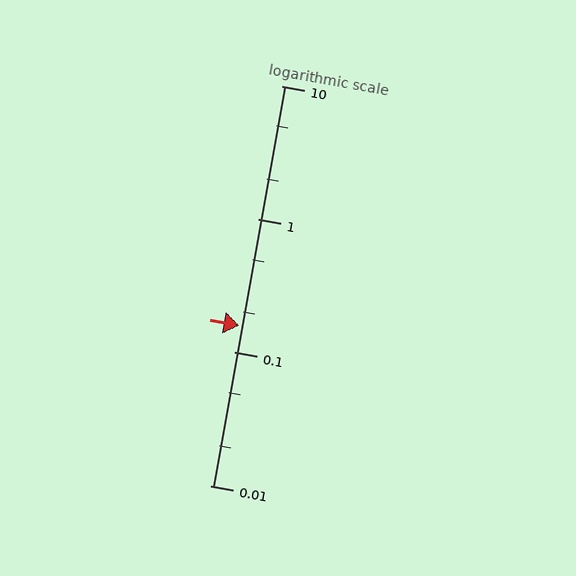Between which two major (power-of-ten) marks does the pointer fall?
The pointer is between 0.1 and 1.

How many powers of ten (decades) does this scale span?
The scale spans 3 decades, from 0.01 to 10.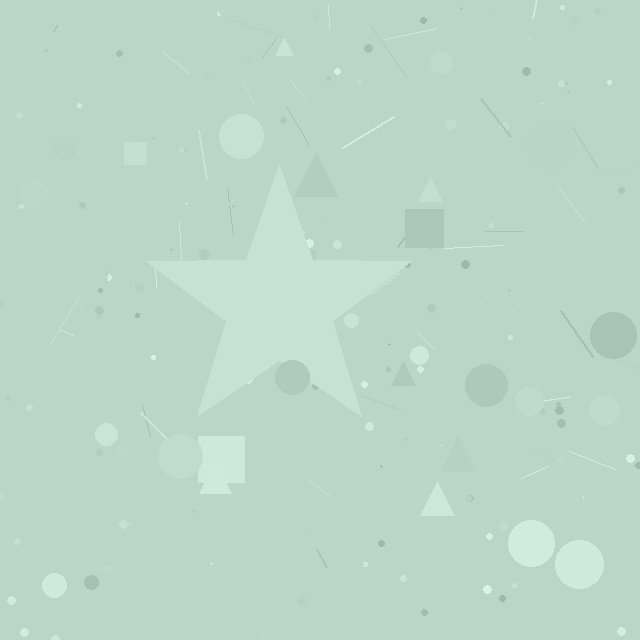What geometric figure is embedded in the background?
A star is embedded in the background.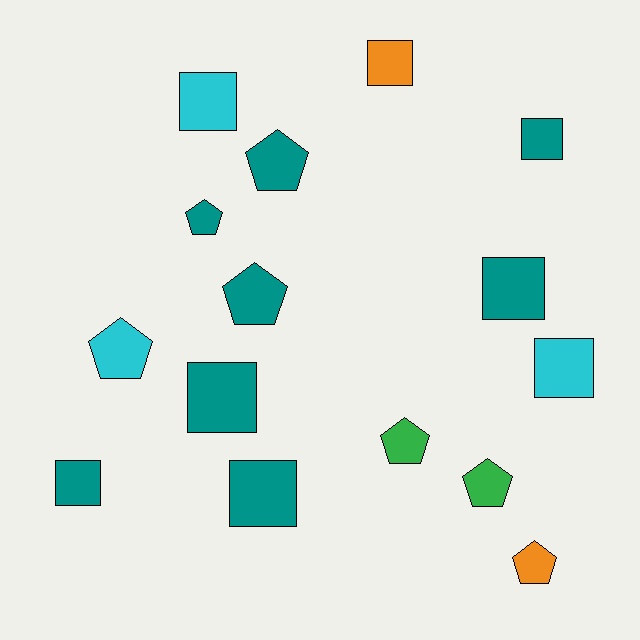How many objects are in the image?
There are 15 objects.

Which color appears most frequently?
Teal, with 8 objects.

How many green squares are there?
There are no green squares.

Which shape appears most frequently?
Square, with 8 objects.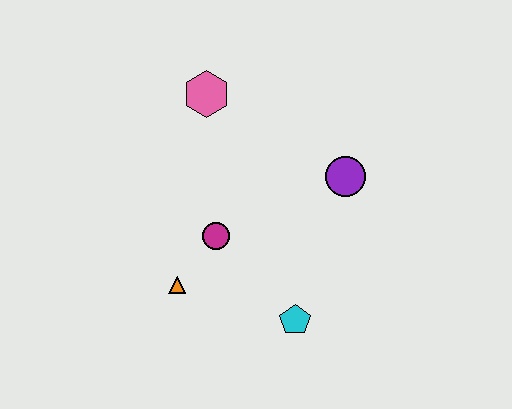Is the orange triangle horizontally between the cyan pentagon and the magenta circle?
No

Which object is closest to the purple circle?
The magenta circle is closest to the purple circle.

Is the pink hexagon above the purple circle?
Yes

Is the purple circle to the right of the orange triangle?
Yes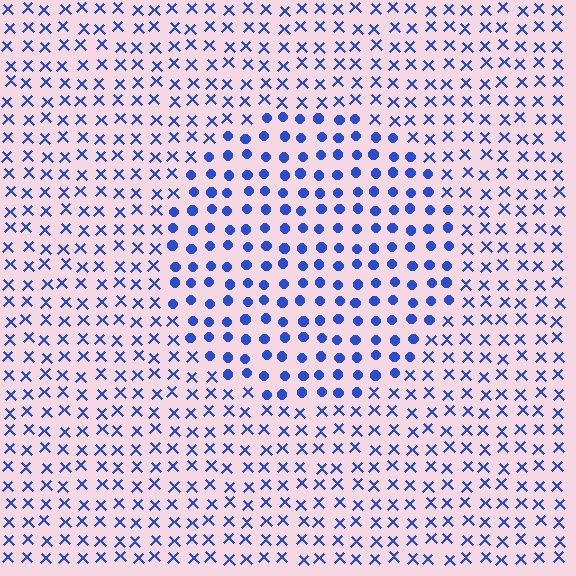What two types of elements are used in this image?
The image uses circles inside the circle region and X marks outside it.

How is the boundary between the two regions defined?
The boundary is defined by a change in element shape: circles inside vs. X marks outside. All elements share the same color and spacing.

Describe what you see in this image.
The image is filled with small blue elements arranged in a uniform grid. A circle-shaped region contains circles, while the surrounding area contains X marks. The boundary is defined purely by the change in element shape.